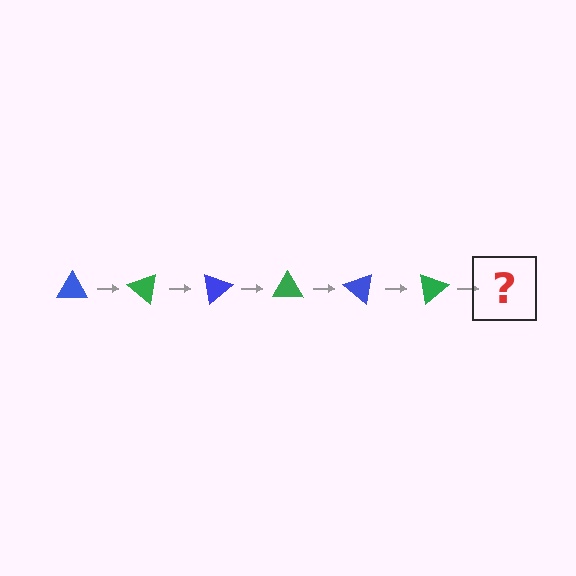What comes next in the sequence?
The next element should be a blue triangle, rotated 240 degrees from the start.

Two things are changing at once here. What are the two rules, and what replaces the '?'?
The two rules are that it rotates 40 degrees each step and the color cycles through blue and green. The '?' should be a blue triangle, rotated 240 degrees from the start.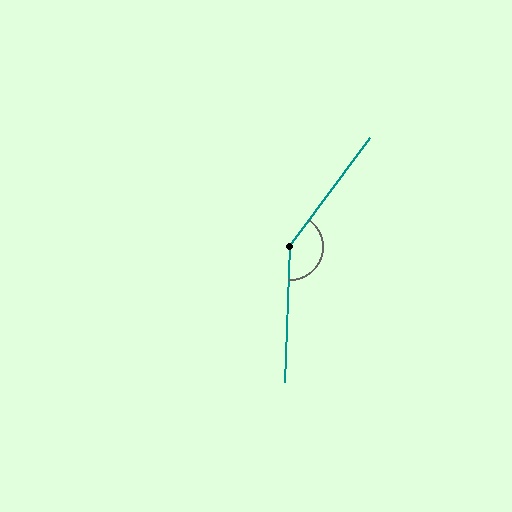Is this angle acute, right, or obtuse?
It is obtuse.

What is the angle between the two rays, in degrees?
Approximately 146 degrees.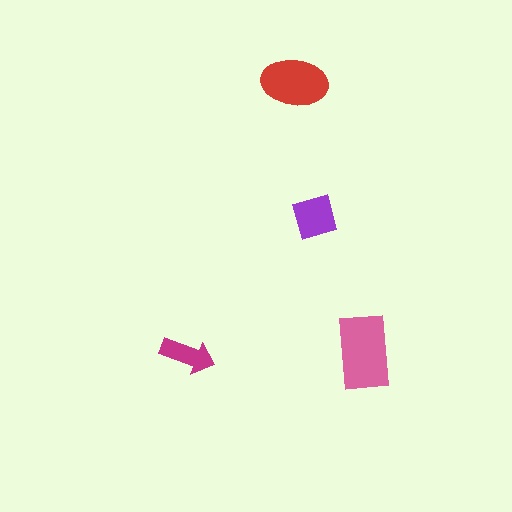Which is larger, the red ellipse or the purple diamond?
The red ellipse.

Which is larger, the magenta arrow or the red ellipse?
The red ellipse.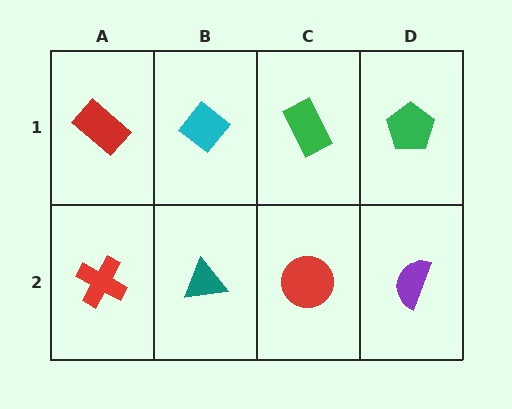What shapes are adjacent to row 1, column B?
A teal triangle (row 2, column B), a red rectangle (row 1, column A), a green rectangle (row 1, column C).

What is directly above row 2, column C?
A green rectangle.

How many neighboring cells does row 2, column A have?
2.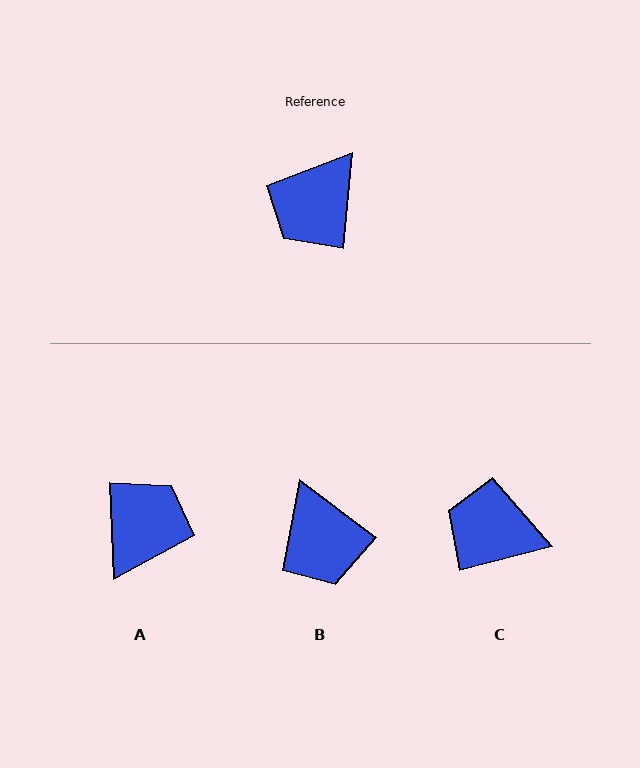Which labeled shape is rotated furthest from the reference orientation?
A, about 173 degrees away.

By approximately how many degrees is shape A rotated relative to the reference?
Approximately 173 degrees clockwise.